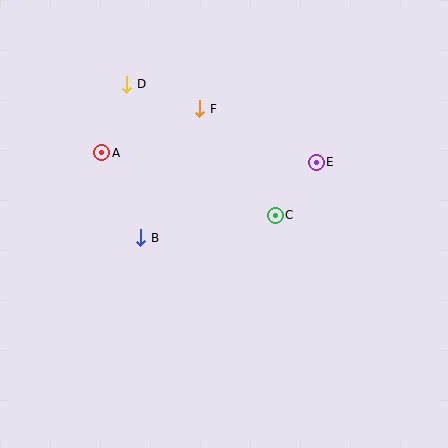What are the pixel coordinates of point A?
Point A is at (102, 153).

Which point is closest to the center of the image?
Point C at (275, 215) is closest to the center.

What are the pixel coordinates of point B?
Point B is at (141, 238).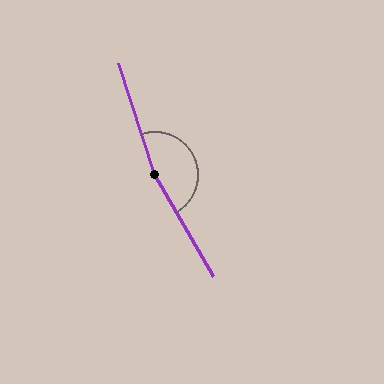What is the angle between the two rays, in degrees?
Approximately 168 degrees.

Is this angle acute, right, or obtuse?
It is obtuse.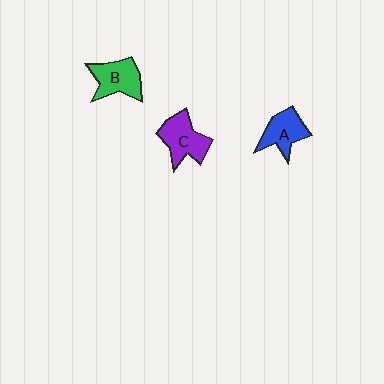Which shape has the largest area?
Shape C (purple).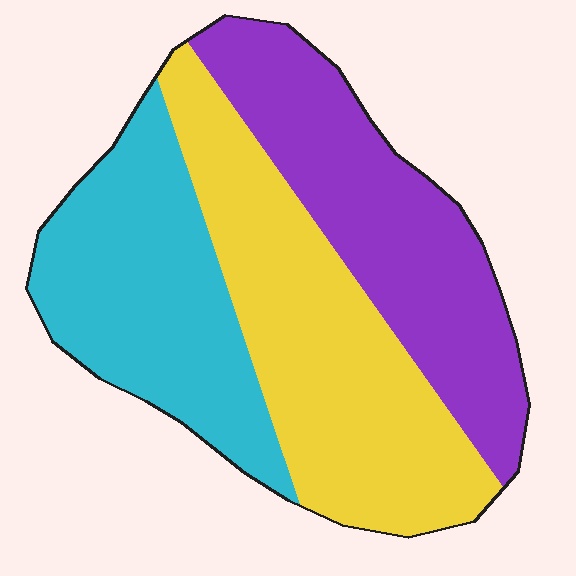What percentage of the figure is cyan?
Cyan takes up between a quarter and a half of the figure.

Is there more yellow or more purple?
Yellow.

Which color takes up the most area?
Yellow, at roughly 40%.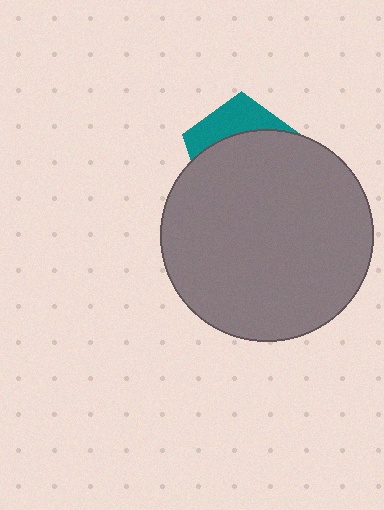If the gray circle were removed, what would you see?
You would see the complete teal pentagon.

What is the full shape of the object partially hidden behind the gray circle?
The partially hidden object is a teal pentagon.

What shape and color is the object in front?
The object in front is a gray circle.